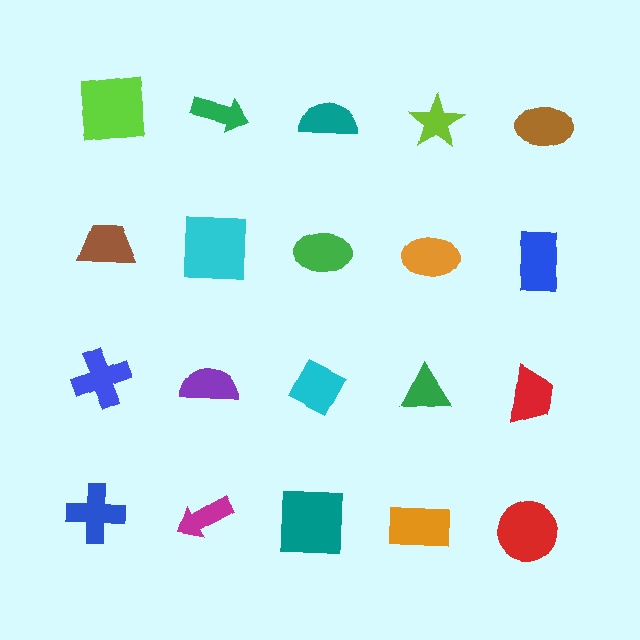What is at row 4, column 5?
A red circle.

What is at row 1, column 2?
A green arrow.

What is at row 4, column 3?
A teal square.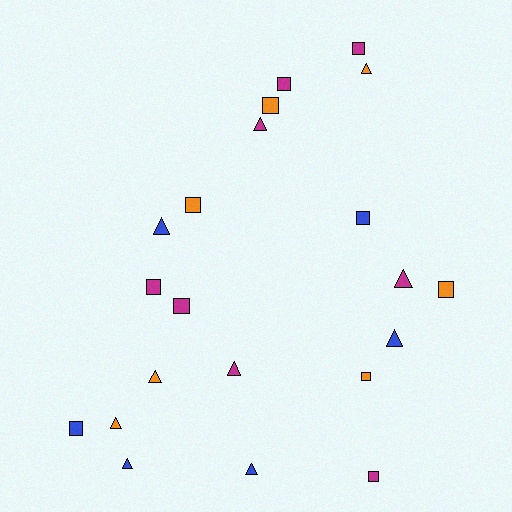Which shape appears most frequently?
Square, with 11 objects.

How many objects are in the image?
There are 21 objects.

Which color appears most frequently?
Magenta, with 8 objects.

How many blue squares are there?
There are 2 blue squares.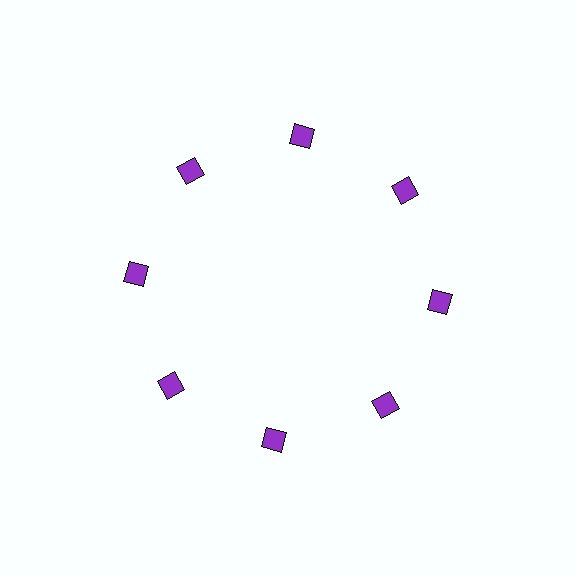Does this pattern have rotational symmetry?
Yes, this pattern has 8-fold rotational symmetry. It looks the same after rotating 45 degrees around the center.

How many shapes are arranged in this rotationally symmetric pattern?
There are 8 shapes, arranged in 8 groups of 1.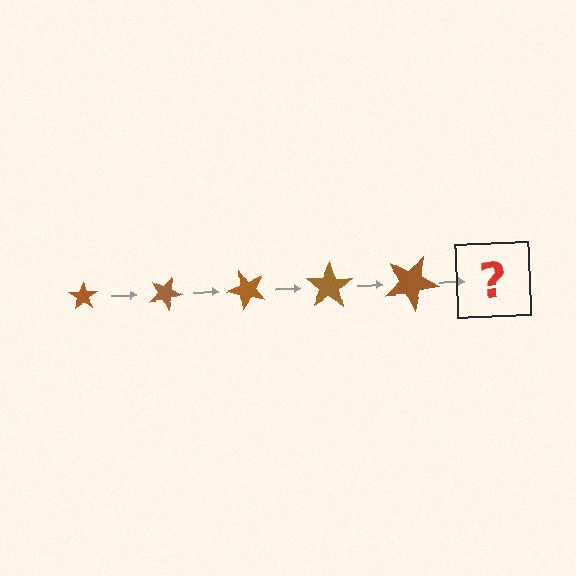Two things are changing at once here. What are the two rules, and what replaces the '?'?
The two rules are that the star grows larger each step and it rotates 25 degrees each step. The '?' should be a star, larger than the previous one and rotated 125 degrees from the start.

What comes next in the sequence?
The next element should be a star, larger than the previous one and rotated 125 degrees from the start.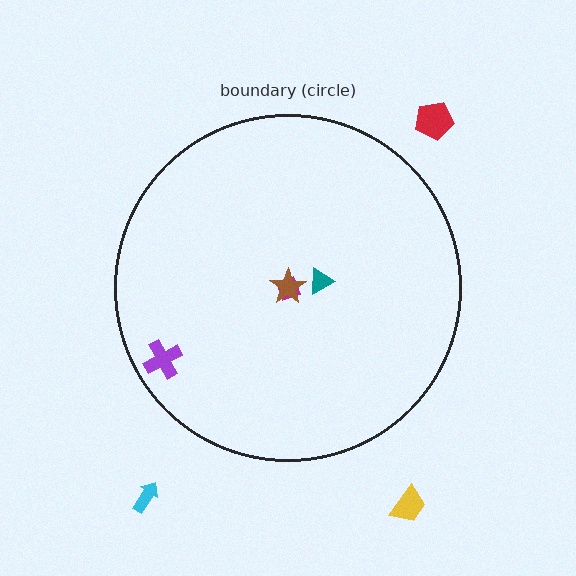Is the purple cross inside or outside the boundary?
Inside.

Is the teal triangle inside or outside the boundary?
Inside.